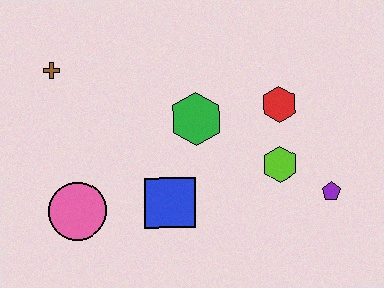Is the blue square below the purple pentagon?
Yes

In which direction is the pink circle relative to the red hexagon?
The pink circle is to the left of the red hexagon.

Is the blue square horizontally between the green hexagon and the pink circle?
Yes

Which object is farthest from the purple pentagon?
The brown cross is farthest from the purple pentagon.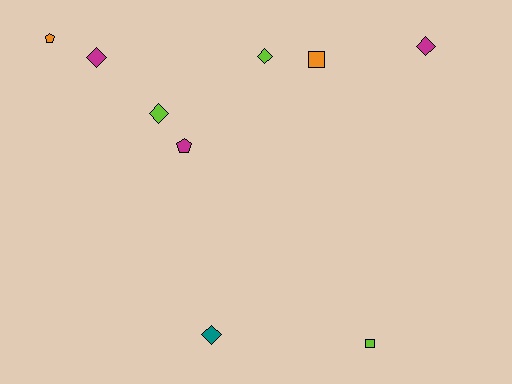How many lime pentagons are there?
There are no lime pentagons.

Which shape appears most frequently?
Diamond, with 5 objects.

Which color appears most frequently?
Magenta, with 3 objects.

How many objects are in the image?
There are 9 objects.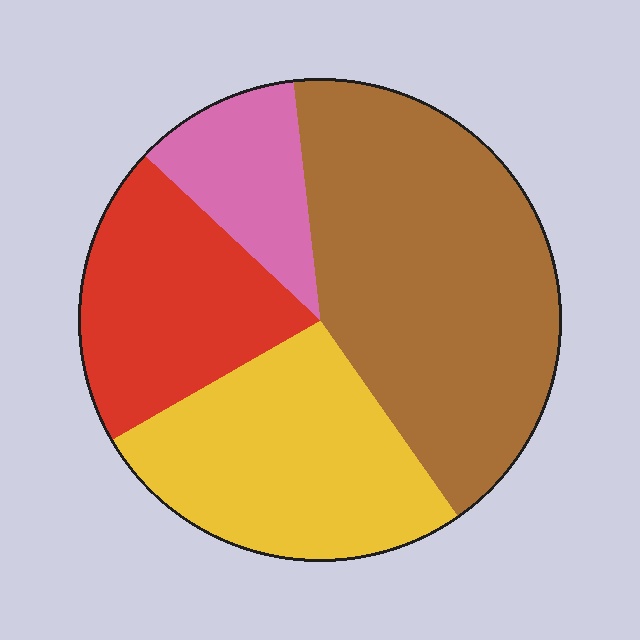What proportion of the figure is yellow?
Yellow takes up about one quarter (1/4) of the figure.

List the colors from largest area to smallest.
From largest to smallest: brown, yellow, red, pink.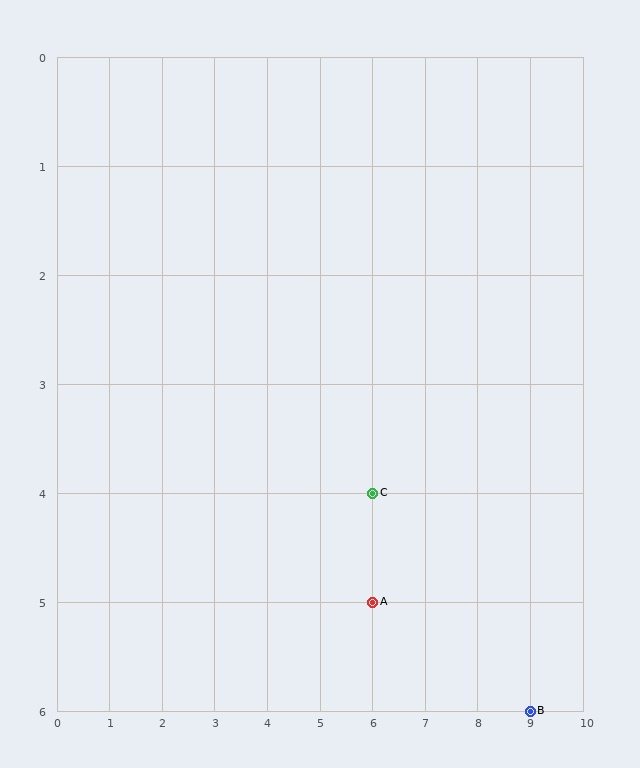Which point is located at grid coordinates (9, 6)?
Point B is at (9, 6).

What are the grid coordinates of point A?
Point A is at grid coordinates (6, 5).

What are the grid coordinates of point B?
Point B is at grid coordinates (9, 6).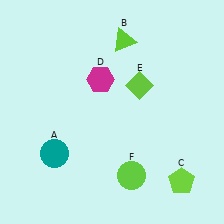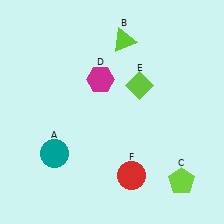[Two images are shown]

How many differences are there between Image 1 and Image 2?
There is 1 difference between the two images.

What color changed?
The circle (F) changed from lime in Image 1 to red in Image 2.